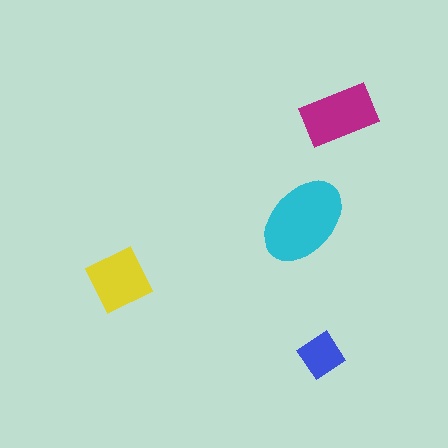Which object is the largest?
The cyan ellipse.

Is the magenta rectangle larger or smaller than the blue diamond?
Larger.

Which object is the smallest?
The blue diamond.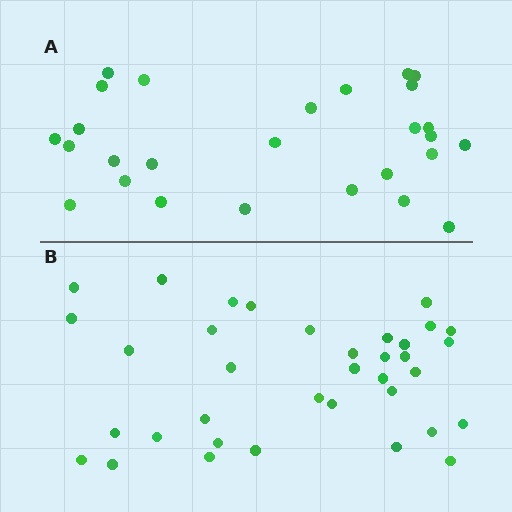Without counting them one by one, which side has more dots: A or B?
Region B (the bottom region) has more dots.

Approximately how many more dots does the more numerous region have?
Region B has roughly 8 or so more dots than region A.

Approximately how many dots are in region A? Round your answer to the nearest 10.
About 30 dots. (The exact count is 27, which rounds to 30.)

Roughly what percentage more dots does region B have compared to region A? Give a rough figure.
About 35% more.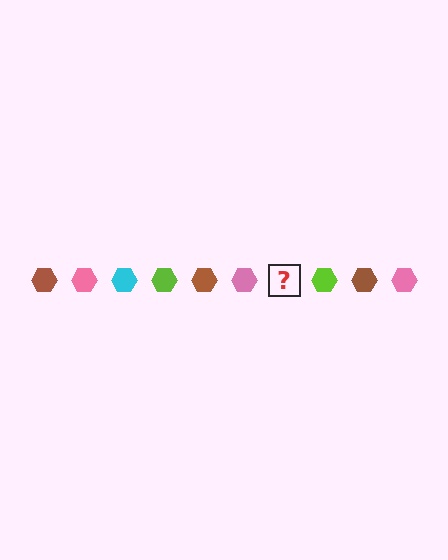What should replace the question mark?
The question mark should be replaced with a cyan hexagon.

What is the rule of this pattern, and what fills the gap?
The rule is that the pattern cycles through brown, pink, cyan, lime hexagons. The gap should be filled with a cyan hexagon.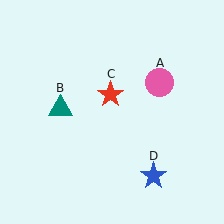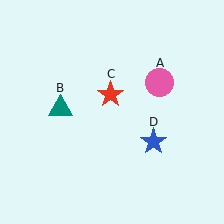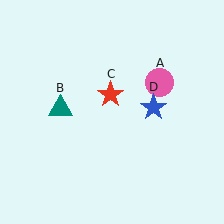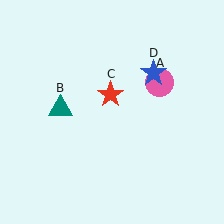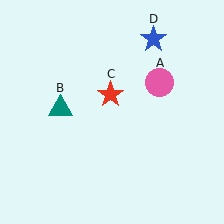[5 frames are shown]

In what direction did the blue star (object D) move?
The blue star (object D) moved up.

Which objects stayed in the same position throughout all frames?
Pink circle (object A) and teal triangle (object B) and red star (object C) remained stationary.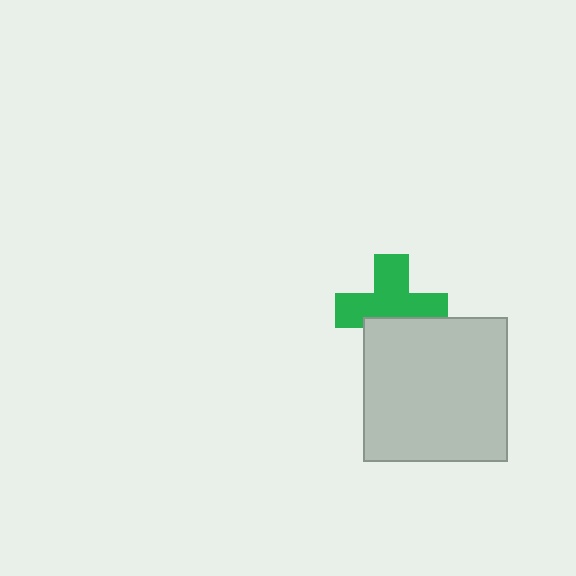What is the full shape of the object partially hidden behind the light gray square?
The partially hidden object is a green cross.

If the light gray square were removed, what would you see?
You would see the complete green cross.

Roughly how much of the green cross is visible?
Most of it is visible (roughly 66%).